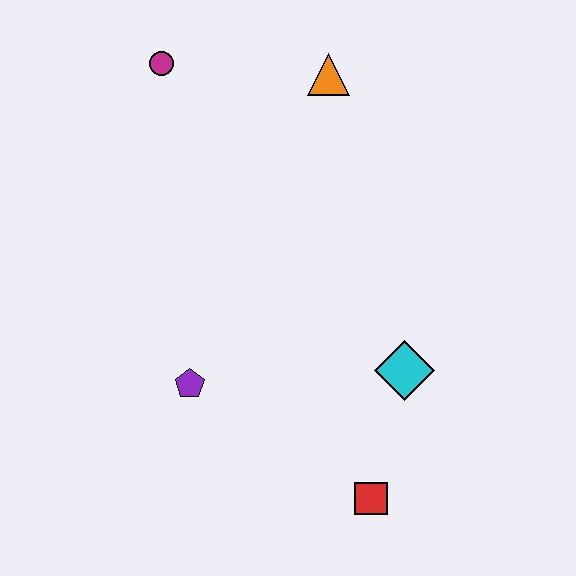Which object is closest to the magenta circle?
The orange triangle is closest to the magenta circle.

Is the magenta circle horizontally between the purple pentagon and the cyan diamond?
No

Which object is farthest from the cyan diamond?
The magenta circle is farthest from the cyan diamond.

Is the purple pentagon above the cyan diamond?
No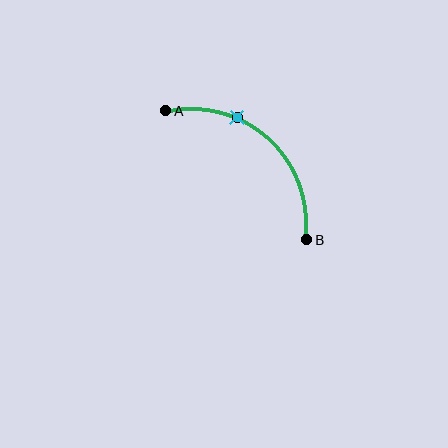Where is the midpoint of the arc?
The arc midpoint is the point on the curve farthest from the straight line joining A and B. It sits above and to the right of that line.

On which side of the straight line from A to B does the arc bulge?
The arc bulges above and to the right of the straight line connecting A and B.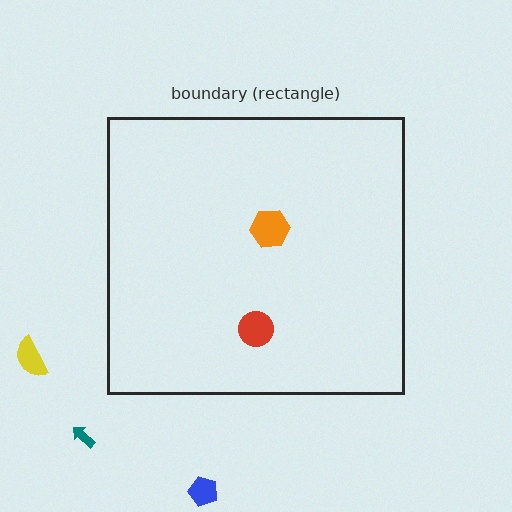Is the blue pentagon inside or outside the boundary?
Outside.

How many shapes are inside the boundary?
2 inside, 3 outside.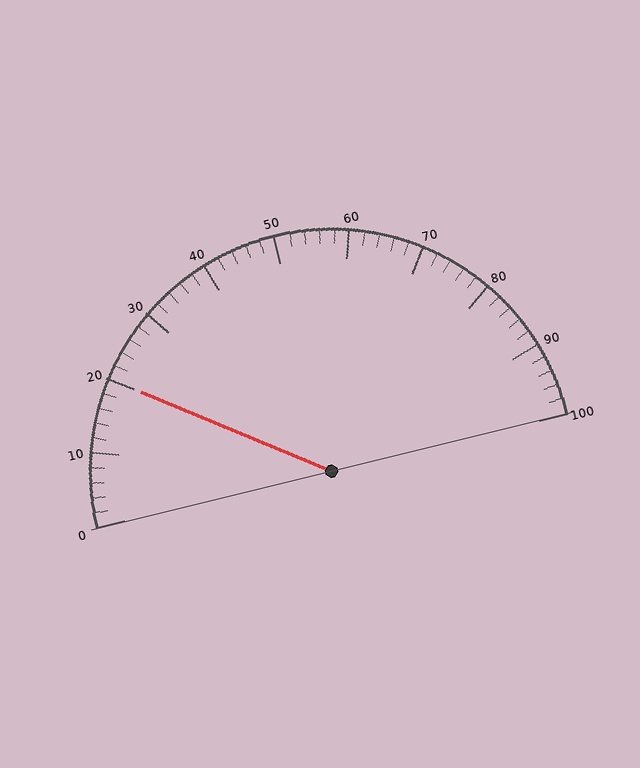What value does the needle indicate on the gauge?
The needle indicates approximately 20.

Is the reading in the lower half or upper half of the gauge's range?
The reading is in the lower half of the range (0 to 100).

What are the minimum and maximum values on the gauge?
The gauge ranges from 0 to 100.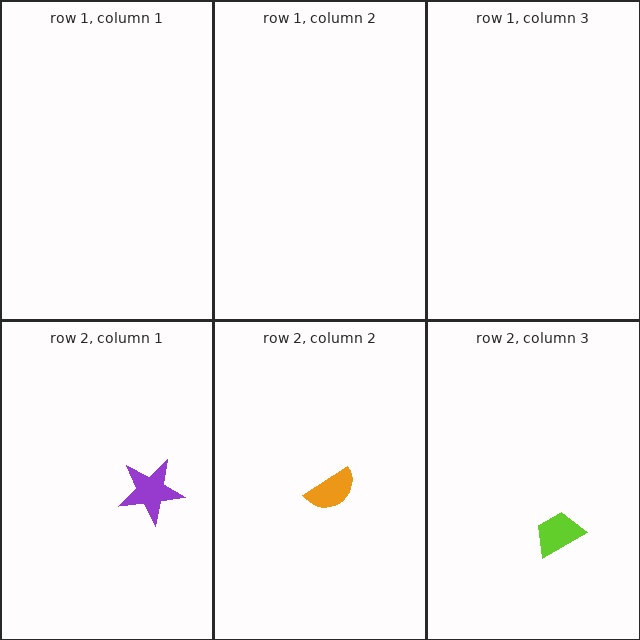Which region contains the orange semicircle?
The row 2, column 2 region.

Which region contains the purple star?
The row 2, column 1 region.